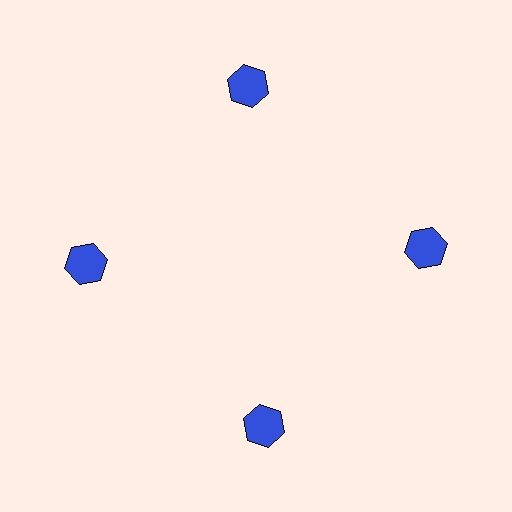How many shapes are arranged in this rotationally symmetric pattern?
There are 4 shapes, arranged in 4 groups of 1.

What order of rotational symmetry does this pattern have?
This pattern has 4-fold rotational symmetry.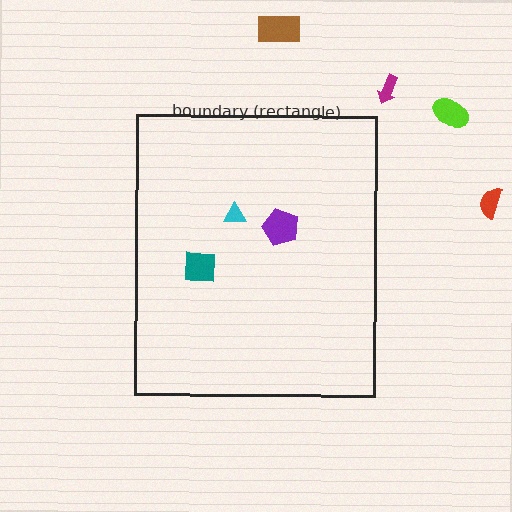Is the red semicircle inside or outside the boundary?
Outside.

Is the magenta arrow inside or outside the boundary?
Outside.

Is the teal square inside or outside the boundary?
Inside.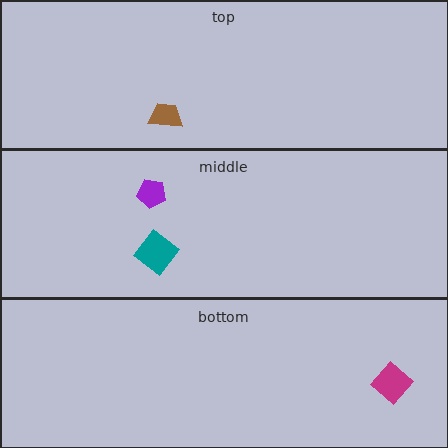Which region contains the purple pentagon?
The middle region.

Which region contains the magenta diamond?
The bottom region.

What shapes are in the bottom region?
The magenta diamond.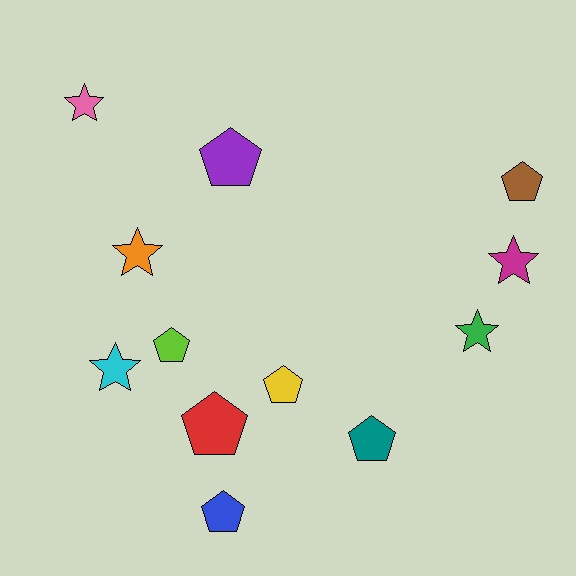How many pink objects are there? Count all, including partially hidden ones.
There is 1 pink object.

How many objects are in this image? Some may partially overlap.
There are 12 objects.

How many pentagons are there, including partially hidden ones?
There are 7 pentagons.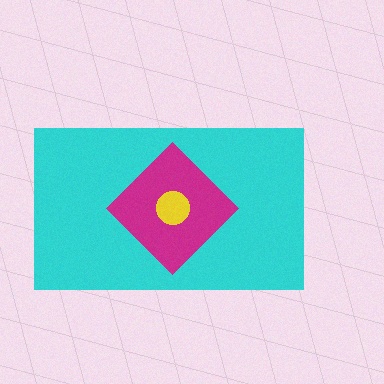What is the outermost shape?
The cyan rectangle.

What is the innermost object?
The yellow circle.